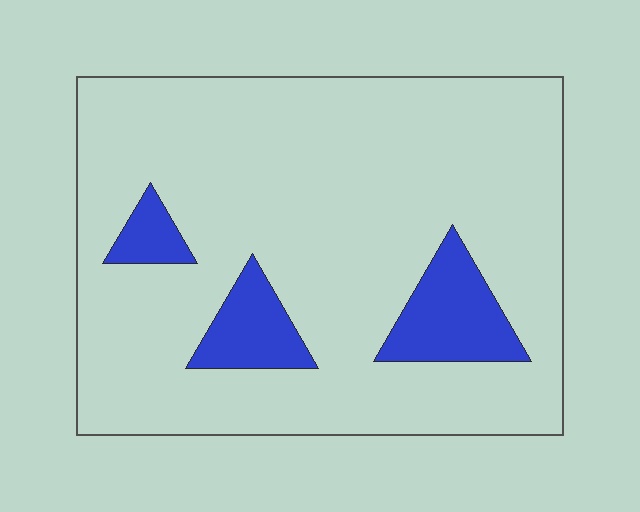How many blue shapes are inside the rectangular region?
3.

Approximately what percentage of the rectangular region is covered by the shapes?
Approximately 15%.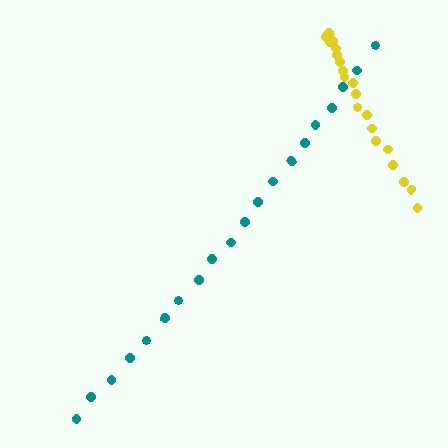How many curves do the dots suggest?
There are 2 distinct paths.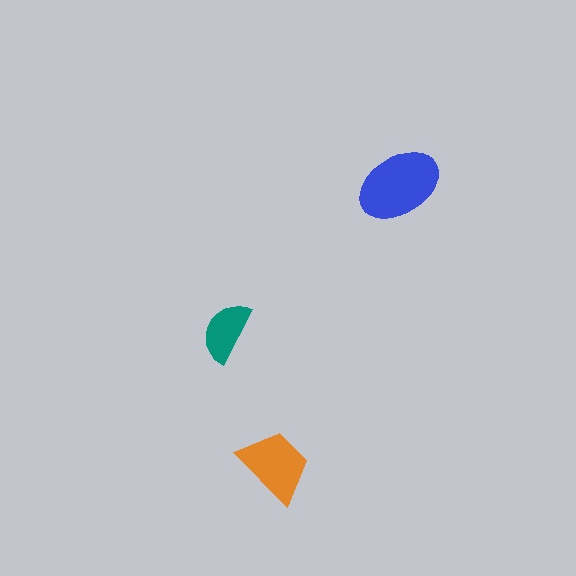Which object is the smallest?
The teal semicircle.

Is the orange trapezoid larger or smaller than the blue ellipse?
Smaller.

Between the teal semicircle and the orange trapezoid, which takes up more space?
The orange trapezoid.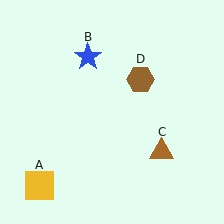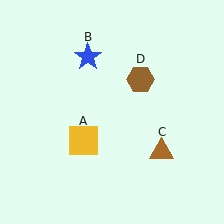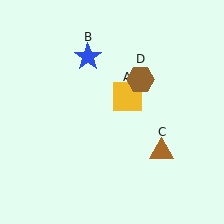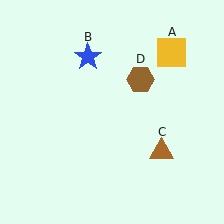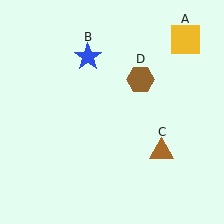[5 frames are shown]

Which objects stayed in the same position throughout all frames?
Blue star (object B) and brown triangle (object C) and brown hexagon (object D) remained stationary.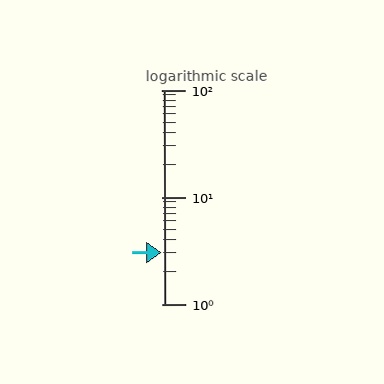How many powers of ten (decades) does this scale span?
The scale spans 2 decades, from 1 to 100.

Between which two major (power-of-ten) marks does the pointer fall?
The pointer is between 1 and 10.